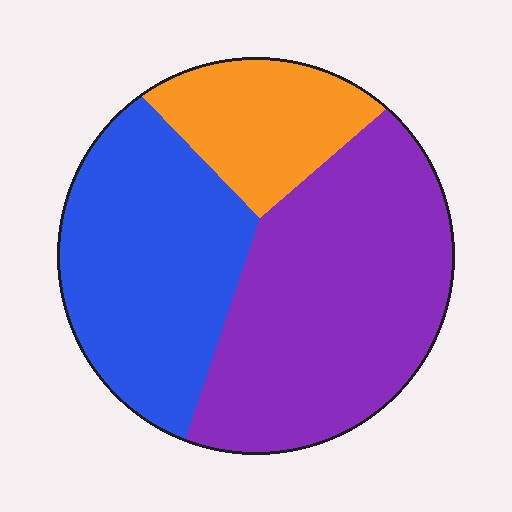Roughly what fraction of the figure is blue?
Blue covers around 35% of the figure.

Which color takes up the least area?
Orange, at roughly 20%.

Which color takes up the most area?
Purple, at roughly 45%.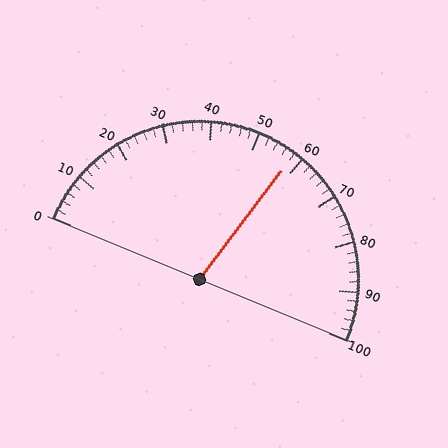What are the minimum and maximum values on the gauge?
The gauge ranges from 0 to 100.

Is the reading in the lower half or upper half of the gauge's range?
The reading is in the upper half of the range (0 to 100).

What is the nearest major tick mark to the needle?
The nearest major tick mark is 60.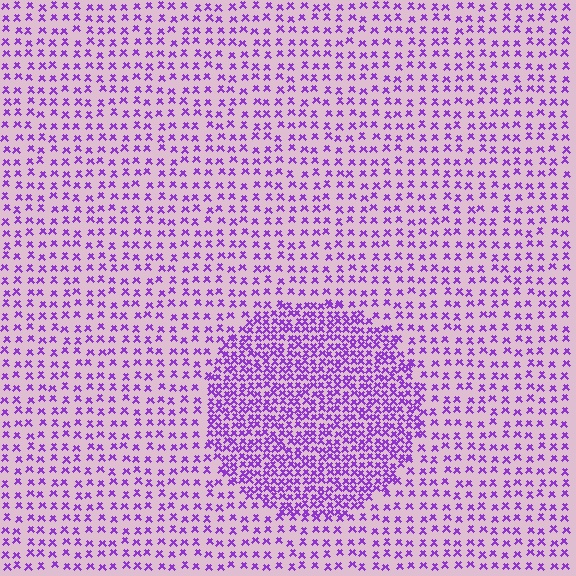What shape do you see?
I see a circle.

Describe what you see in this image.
The image contains small purple elements arranged at two different densities. A circle-shaped region is visible where the elements are more densely packed than the surrounding area.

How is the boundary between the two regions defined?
The boundary is defined by a change in element density (approximately 2.2x ratio). All elements are the same color, size, and shape.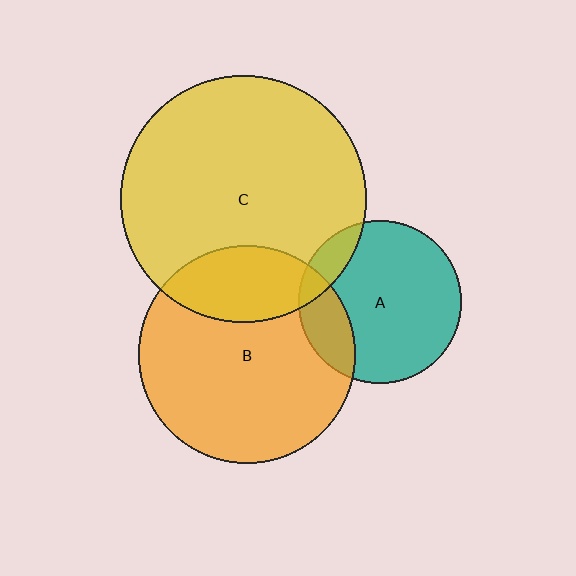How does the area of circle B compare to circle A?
Approximately 1.8 times.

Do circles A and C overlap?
Yes.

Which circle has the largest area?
Circle C (yellow).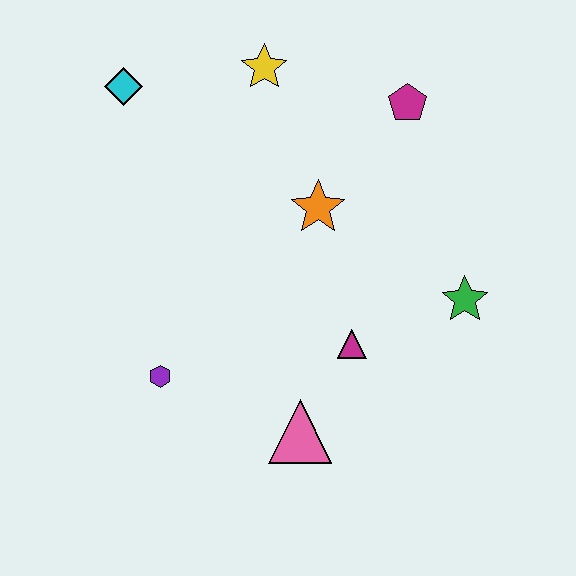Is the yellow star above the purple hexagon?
Yes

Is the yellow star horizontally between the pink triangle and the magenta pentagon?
No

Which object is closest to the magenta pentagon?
The orange star is closest to the magenta pentagon.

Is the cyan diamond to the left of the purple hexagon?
Yes